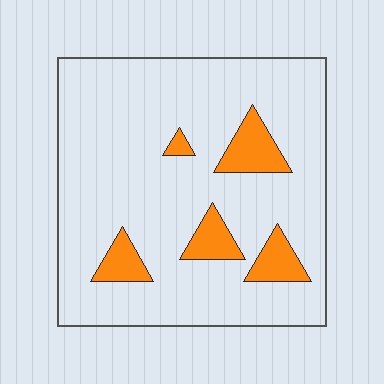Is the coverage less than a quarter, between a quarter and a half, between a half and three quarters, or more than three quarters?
Less than a quarter.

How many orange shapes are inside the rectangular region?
5.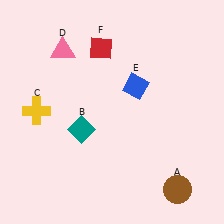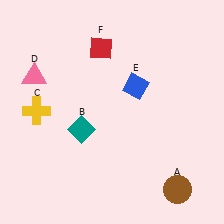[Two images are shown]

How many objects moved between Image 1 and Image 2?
1 object moved between the two images.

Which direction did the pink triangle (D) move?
The pink triangle (D) moved left.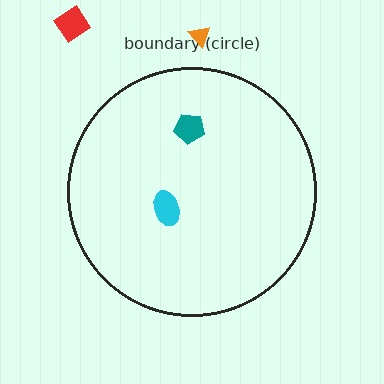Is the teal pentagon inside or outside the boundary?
Inside.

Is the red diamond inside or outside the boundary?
Outside.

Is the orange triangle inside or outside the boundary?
Outside.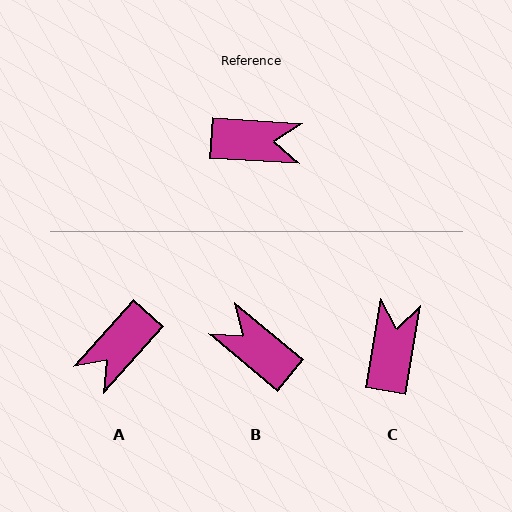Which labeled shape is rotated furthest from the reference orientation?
B, about 144 degrees away.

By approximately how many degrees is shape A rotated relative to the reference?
Approximately 128 degrees clockwise.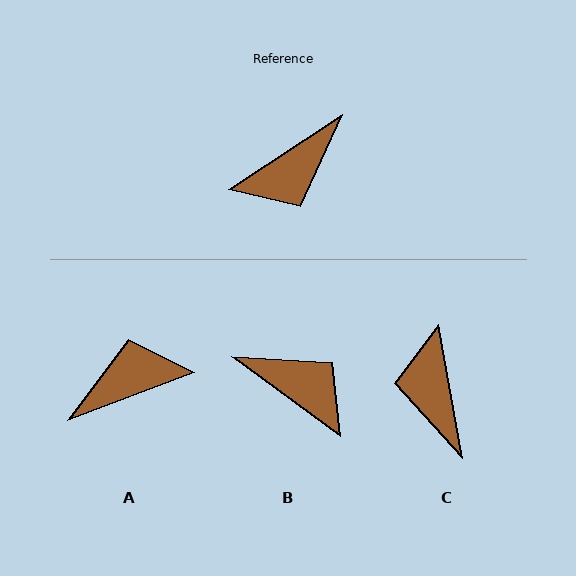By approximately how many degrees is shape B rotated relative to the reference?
Approximately 110 degrees counter-clockwise.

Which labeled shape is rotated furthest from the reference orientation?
A, about 167 degrees away.